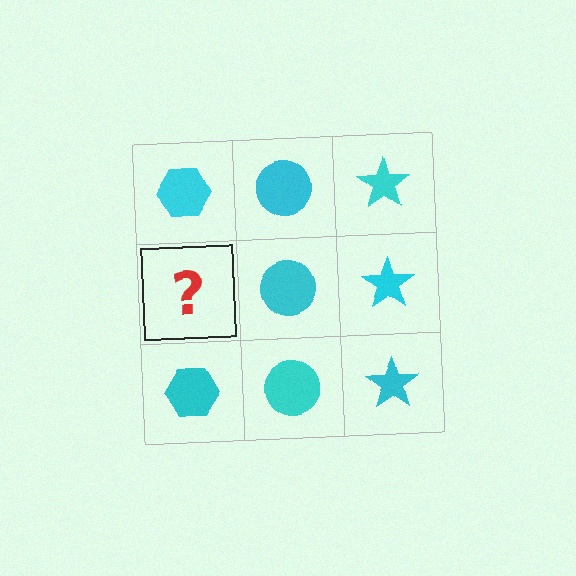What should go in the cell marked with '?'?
The missing cell should contain a cyan hexagon.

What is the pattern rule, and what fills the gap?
The rule is that each column has a consistent shape. The gap should be filled with a cyan hexagon.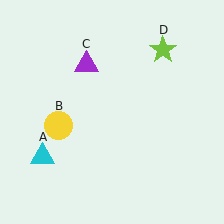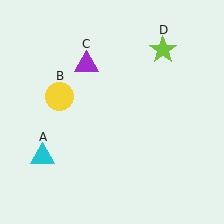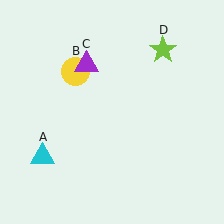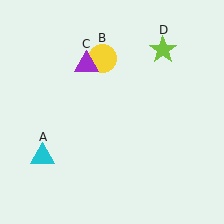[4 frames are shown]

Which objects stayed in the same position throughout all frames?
Cyan triangle (object A) and purple triangle (object C) and lime star (object D) remained stationary.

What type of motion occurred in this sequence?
The yellow circle (object B) rotated clockwise around the center of the scene.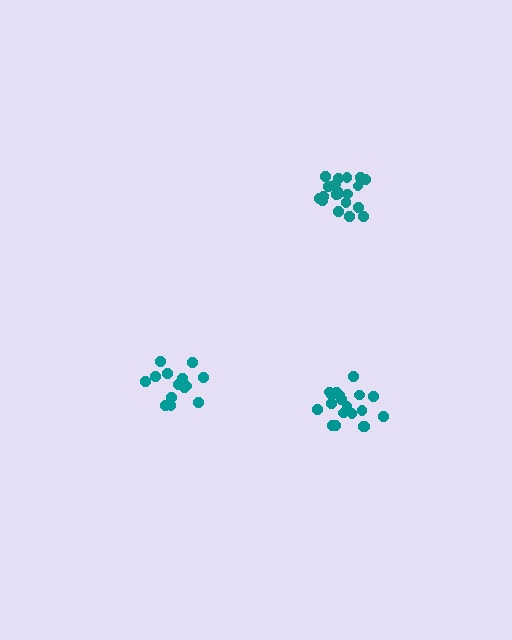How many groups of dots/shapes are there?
There are 3 groups.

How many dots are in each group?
Group 1: 20 dots, Group 2: 20 dots, Group 3: 14 dots (54 total).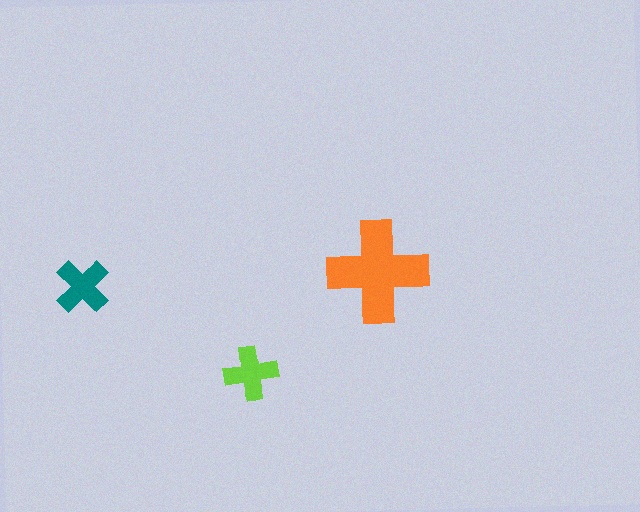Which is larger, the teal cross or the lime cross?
The teal one.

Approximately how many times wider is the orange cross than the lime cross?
About 2 times wider.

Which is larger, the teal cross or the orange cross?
The orange one.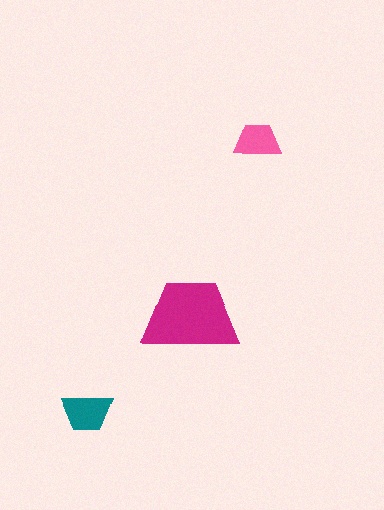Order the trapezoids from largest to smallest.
the magenta one, the teal one, the pink one.